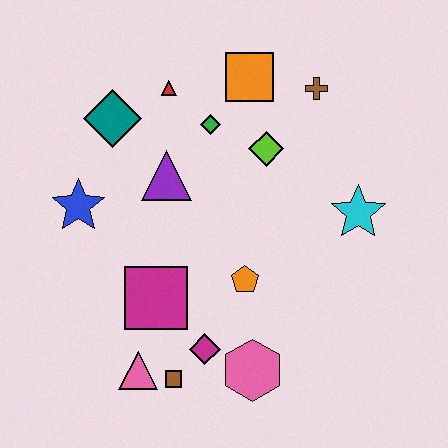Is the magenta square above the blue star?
No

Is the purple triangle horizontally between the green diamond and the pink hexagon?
No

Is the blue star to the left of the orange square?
Yes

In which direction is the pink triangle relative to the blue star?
The pink triangle is below the blue star.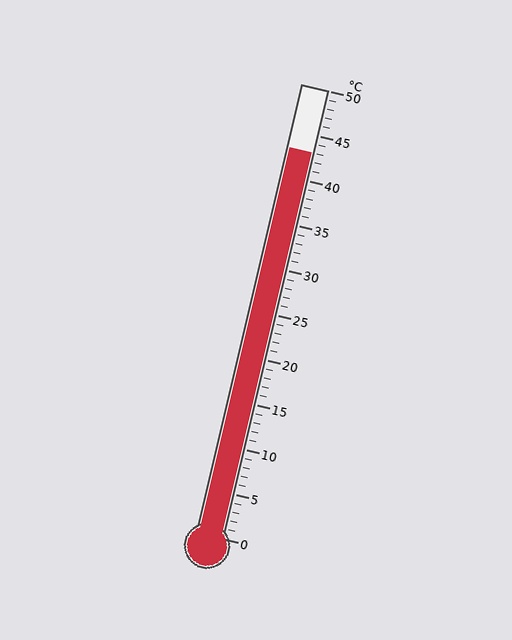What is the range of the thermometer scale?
The thermometer scale ranges from 0°C to 50°C.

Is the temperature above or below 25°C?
The temperature is above 25°C.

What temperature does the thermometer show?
The thermometer shows approximately 43°C.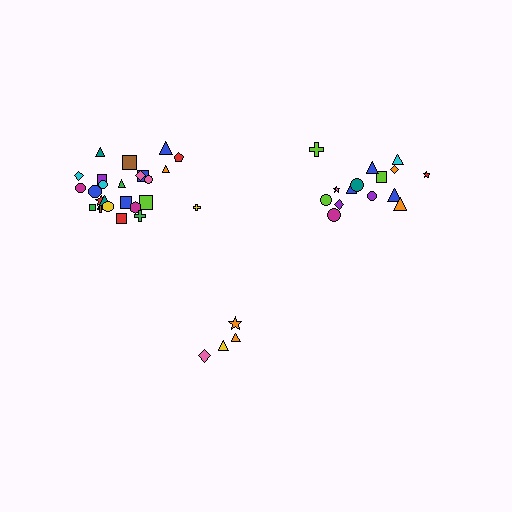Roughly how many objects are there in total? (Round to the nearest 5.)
Roughly 45 objects in total.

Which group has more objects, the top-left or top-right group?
The top-left group.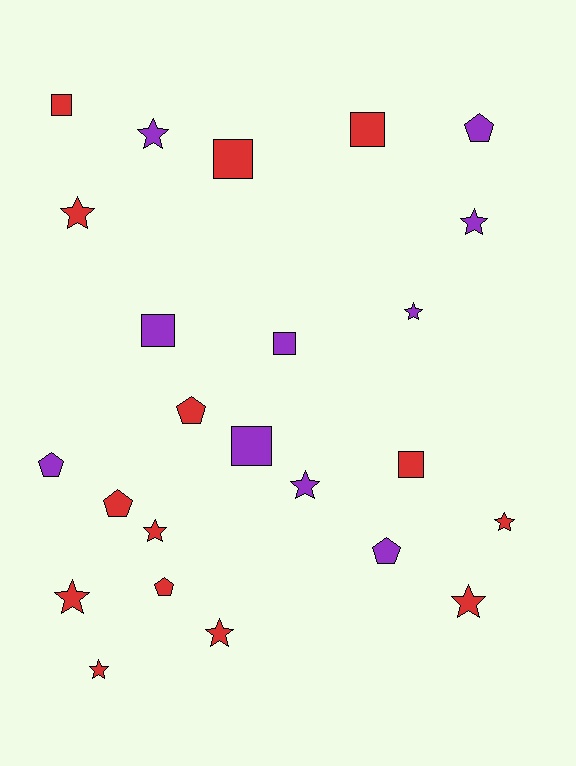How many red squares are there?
There are 4 red squares.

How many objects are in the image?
There are 24 objects.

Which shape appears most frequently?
Star, with 11 objects.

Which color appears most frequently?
Red, with 14 objects.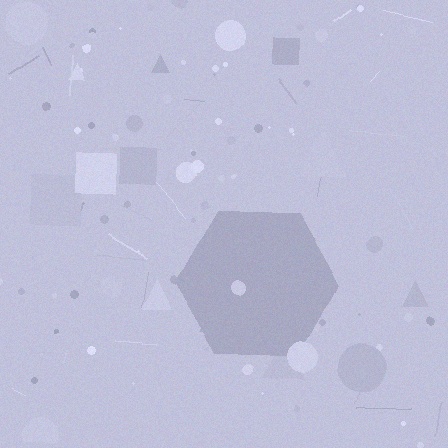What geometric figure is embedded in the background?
A hexagon is embedded in the background.